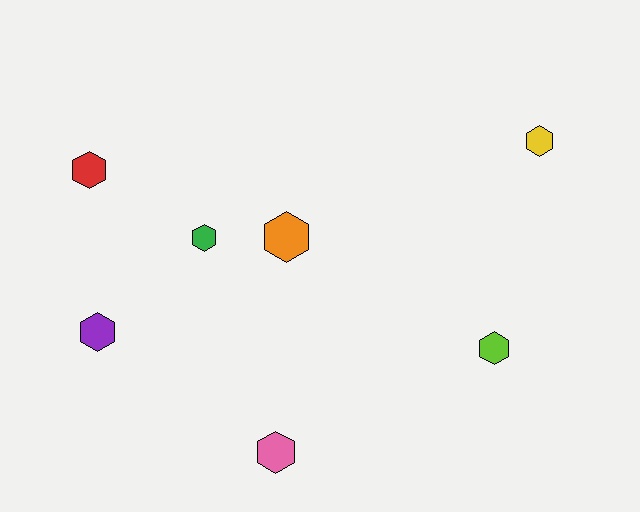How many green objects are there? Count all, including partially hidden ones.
There is 1 green object.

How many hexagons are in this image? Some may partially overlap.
There are 7 hexagons.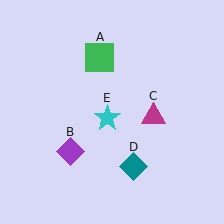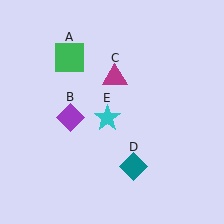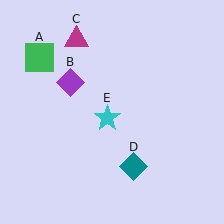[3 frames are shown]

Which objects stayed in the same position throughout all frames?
Teal diamond (object D) and cyan star (object E) remained stationary.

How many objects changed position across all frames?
3 objects changed position: green square (object A), purple diamond (object B), magenta triangle (object C).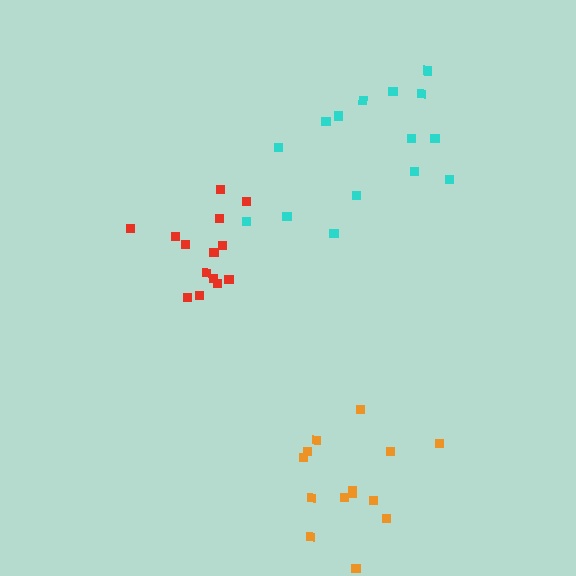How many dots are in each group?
Group 1: 14 dots, Group 2: 14 dots, Group 3: 15 dots (43 total).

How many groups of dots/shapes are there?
There are 3 groups.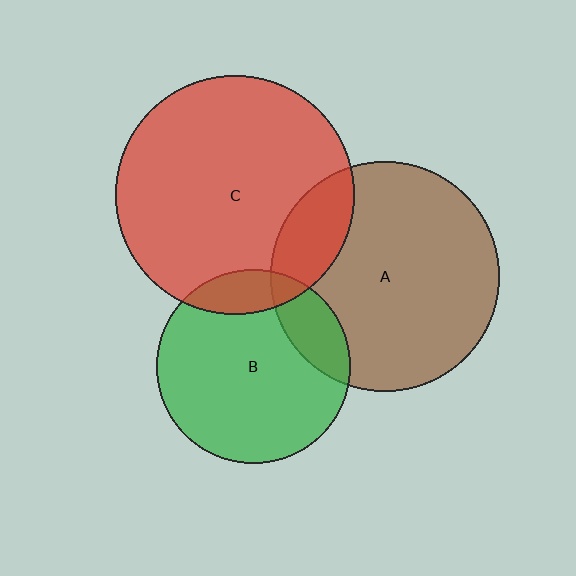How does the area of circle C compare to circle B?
Approximately 1.5 times.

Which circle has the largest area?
Circle C (red).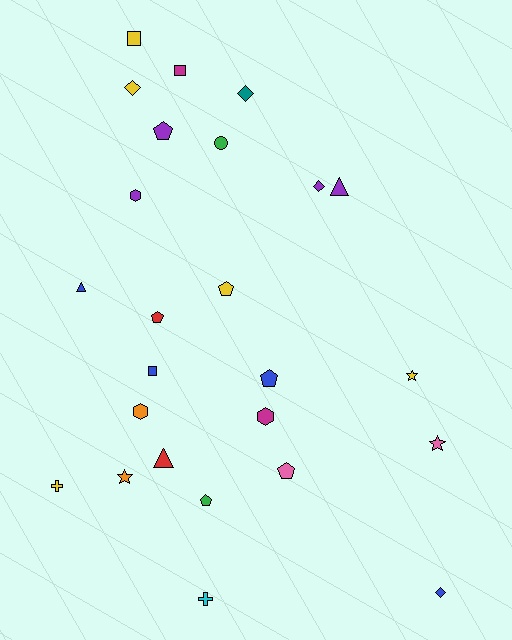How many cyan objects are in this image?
There is 1 cyan object.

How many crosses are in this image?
There are 2 crosses.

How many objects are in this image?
There are 25 objects.